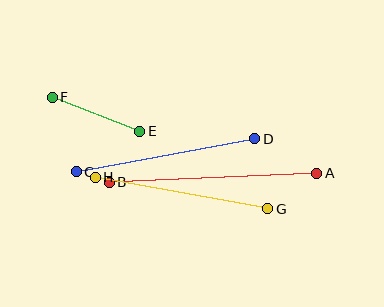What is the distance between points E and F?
The distance is approximately 94 pixels.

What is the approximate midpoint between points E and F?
The midpoint is at approximately (96, 114) pixels.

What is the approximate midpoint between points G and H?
The midpoint is at approximately (181, 193) pixels.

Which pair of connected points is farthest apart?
Points A and B are farthest apart.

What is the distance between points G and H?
The distance is approximately 175 pixels.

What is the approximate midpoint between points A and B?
The midpoint is at approximately (213, 178) pixels.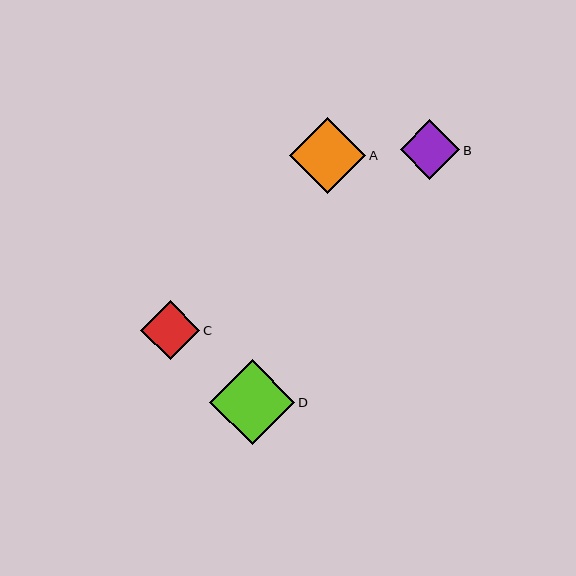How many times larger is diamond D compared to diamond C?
Diamond D is approximately 1.4 times the size of diamond C.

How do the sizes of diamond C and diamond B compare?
Diamond C and diamond B are approximately the same size.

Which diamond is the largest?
Diamond D is the largest with a size of approximately 85 pixels.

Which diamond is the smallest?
Diamond B is the smallest with a size of approximately 59 pixels.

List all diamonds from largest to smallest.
From largest to smallest: D, A, C, B.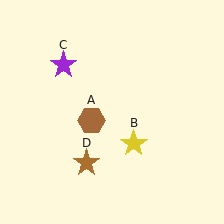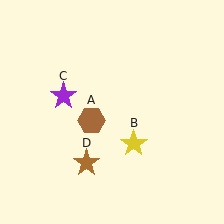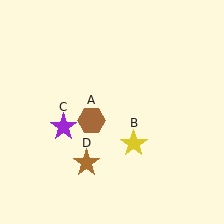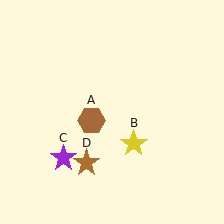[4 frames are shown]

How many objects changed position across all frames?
1 object changed position: purple star (object C).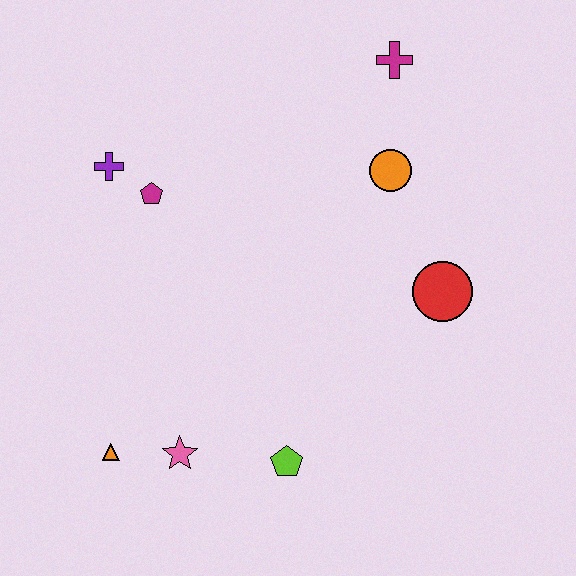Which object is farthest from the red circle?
The orange triangle is farthest from the red circle.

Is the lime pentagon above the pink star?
No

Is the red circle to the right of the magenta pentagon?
Yes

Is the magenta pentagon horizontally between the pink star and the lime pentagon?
No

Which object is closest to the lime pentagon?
The pink star is closest to the lime pentagon.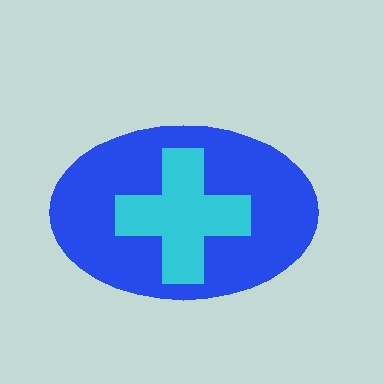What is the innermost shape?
The cyan cross.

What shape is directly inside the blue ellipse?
The cyan cross.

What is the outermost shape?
The blue ellipse.